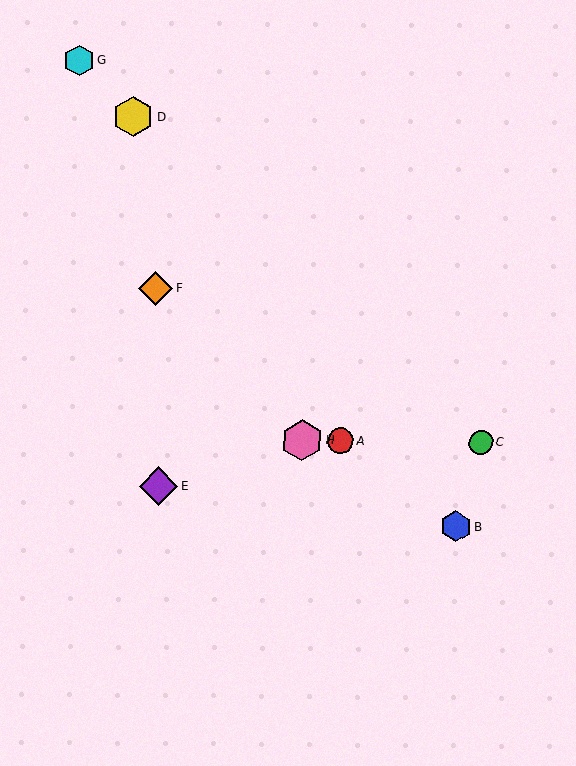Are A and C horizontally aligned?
Yes, both are at y≈441.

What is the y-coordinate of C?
Object C is at y≈442.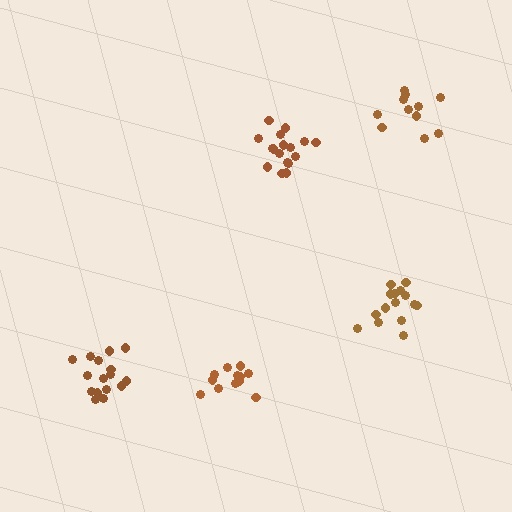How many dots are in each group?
Group 1: 17 dots, Group 2: 15 dots, Group 3: 12 dots, Group 4: 11 dots, Group 5: 16 dots (71 total).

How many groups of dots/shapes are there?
There are 5 groups.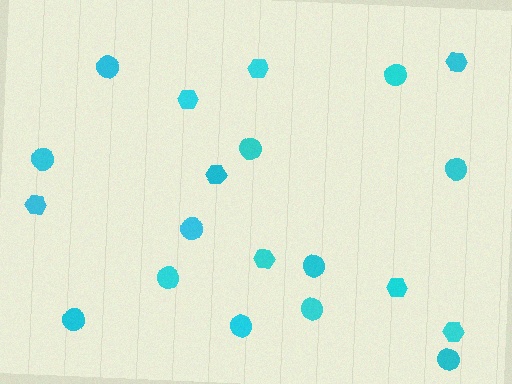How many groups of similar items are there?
There are 2 groups: one group of circles (12) and one group of hexagons (8).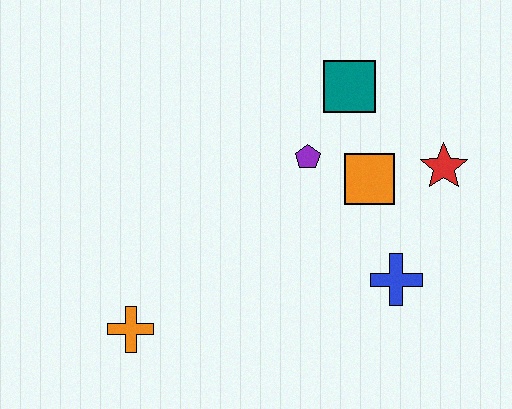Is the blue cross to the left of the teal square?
No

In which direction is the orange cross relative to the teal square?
The orange cross is below the teal square.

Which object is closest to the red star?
The orange square is closest to the red star.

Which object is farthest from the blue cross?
The orange cross is farthest from the blue cross.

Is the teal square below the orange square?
No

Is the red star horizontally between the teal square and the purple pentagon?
No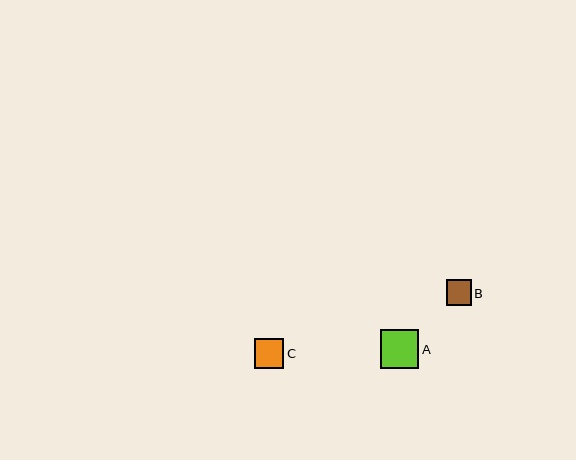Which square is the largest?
Square A is the largest with a size of approximately 39 pixels.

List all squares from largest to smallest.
From largest to smallest: A, C, B.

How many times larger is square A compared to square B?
Square A is approximately 1.5 times the size of square B.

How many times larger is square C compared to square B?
Square C is approximately 1.2 times the size of square B.